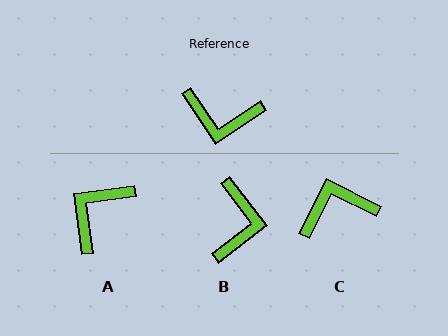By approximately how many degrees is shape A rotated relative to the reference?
Approximately 116 degrees clockwise.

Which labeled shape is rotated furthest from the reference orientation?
C, about 151 degrees away.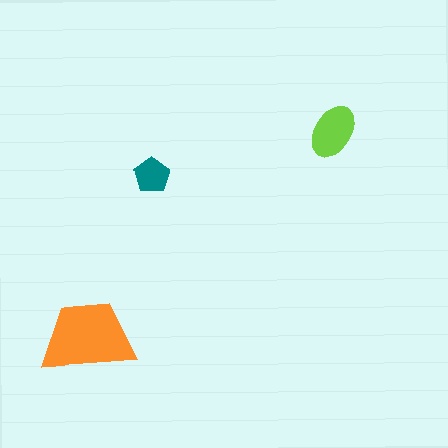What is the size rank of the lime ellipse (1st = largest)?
2nd.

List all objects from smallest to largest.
The teal pentagon, the lime ellipse, the orange trapezoid.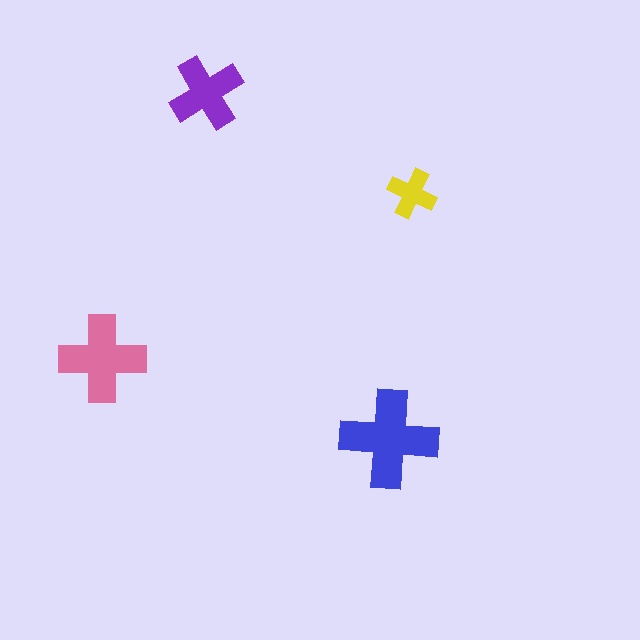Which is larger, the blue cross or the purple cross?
The blue one.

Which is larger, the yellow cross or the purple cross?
The purple one.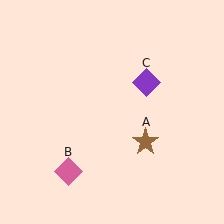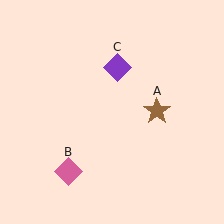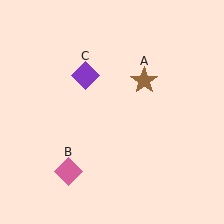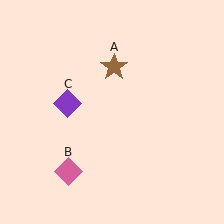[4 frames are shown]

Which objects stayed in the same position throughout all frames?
Pink diamond (object B) remained stationary.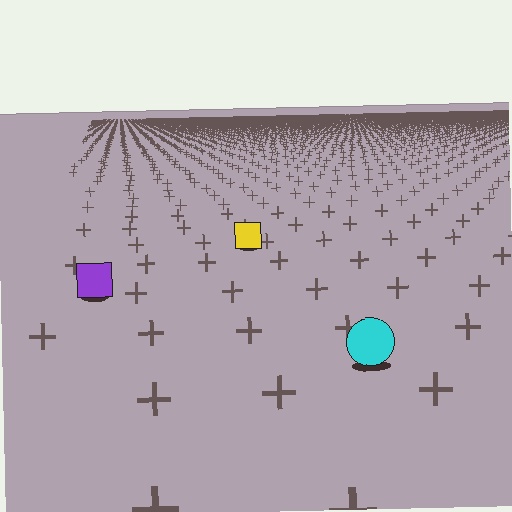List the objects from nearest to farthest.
From nearest to farthest: the cyan circle, the purple square, the yellow square.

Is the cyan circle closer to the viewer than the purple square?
Yes. The cyan circle is closer — you can tell from the texture gradient: the ground texture is coarser near it.